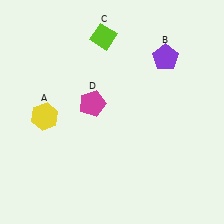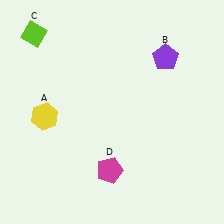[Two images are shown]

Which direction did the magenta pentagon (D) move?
The magenta pentagon (D) moved down.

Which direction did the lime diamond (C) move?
The lime diamond (C) moved left.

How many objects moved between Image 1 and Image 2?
2 objects moved between the two images.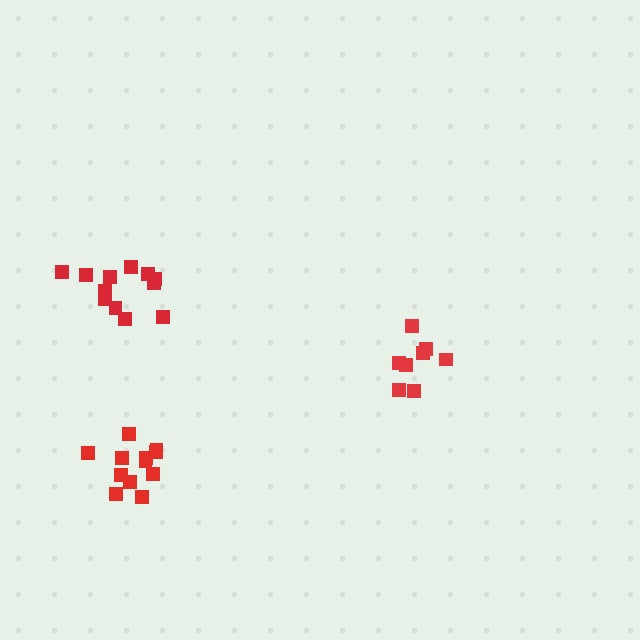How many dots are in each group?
Group 1: 12 dots, Group 2: 8 dots, Group 3: 12 dots (32 total).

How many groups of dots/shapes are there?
There are 3 groups.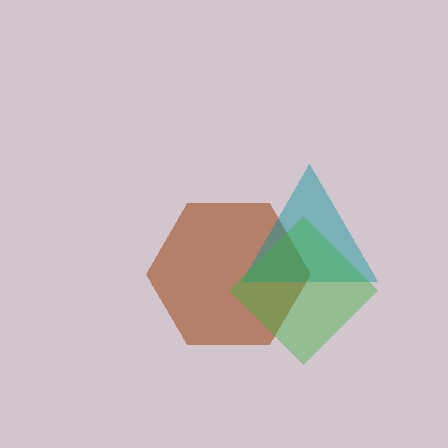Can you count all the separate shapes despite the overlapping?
Yes, there are 3 separate shapes.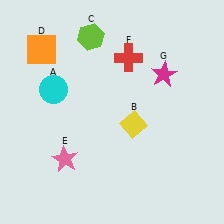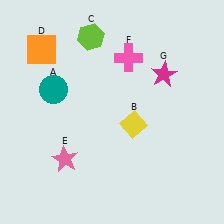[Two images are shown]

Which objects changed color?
A changed from cyan to teal. F changed from red to pink.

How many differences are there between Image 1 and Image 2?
There are 2 differences between the two images.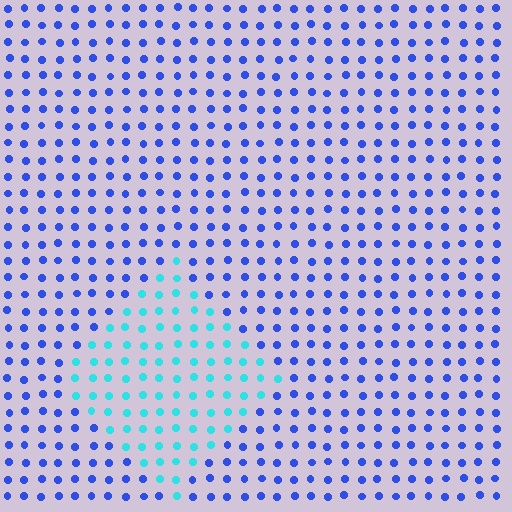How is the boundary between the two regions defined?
The boundary is defined purely by a slight shift in hue (about 49 degrees). Spacing, size, and orientation are identical on both sides.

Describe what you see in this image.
The image is filled with small blue elements in a uniform arrangement. A diamond-shaped region is visible where the elements are tinted to a slightly different hue, forming a subtle color boundary.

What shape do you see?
I see a diamond.